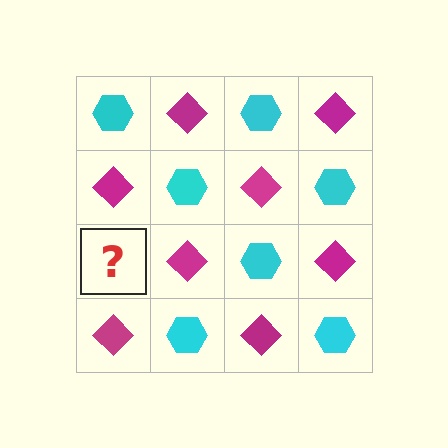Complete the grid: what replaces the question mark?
The question mark should be replaced with a cyan hexagon.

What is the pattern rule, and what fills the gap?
The rule is that it alternates cyan hexagon and magenta diamond in a checkerboard pattern. The gap should be filled with a cyan hexagon.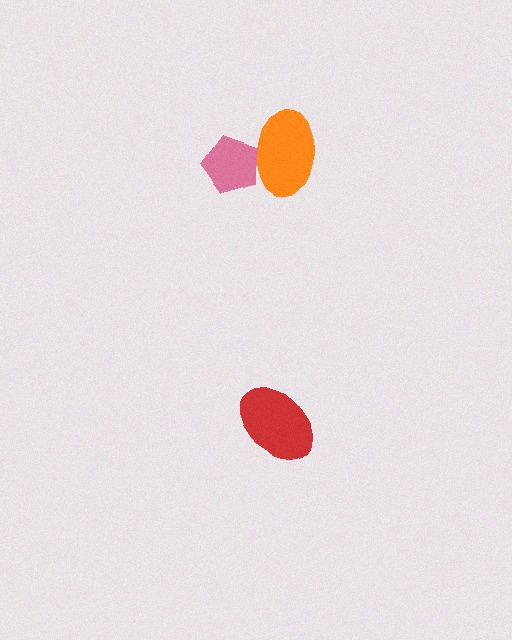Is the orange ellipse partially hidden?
Yes, it is partially covered by another shape.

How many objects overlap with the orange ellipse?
1 object overlaps with the orange ellipse.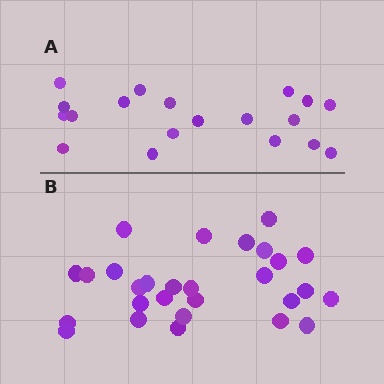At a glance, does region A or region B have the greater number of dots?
Region B (the bottom region) has more dots.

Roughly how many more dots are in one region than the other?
Region B has roughly 8 or so more dots than region A.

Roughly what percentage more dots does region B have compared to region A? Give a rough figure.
About 45% more.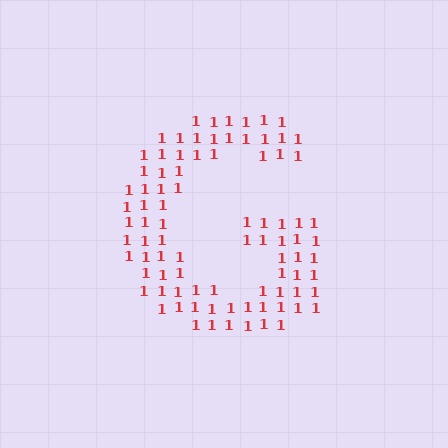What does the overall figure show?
The overall figure shows the letter G.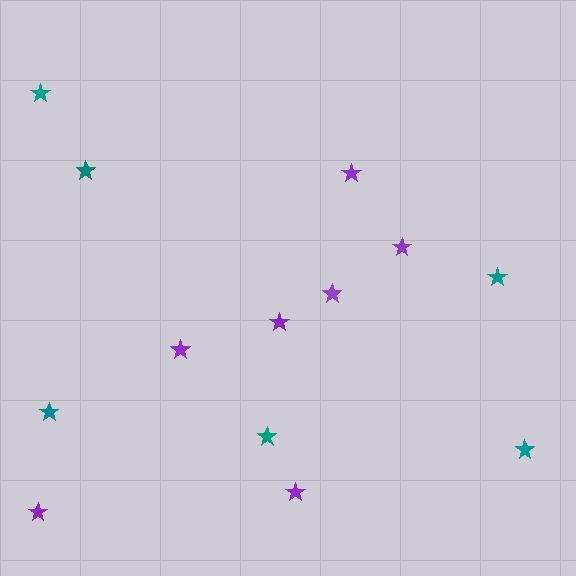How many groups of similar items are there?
There are 2 groups: one group of purple stars (7) and one group of teal stars (6).